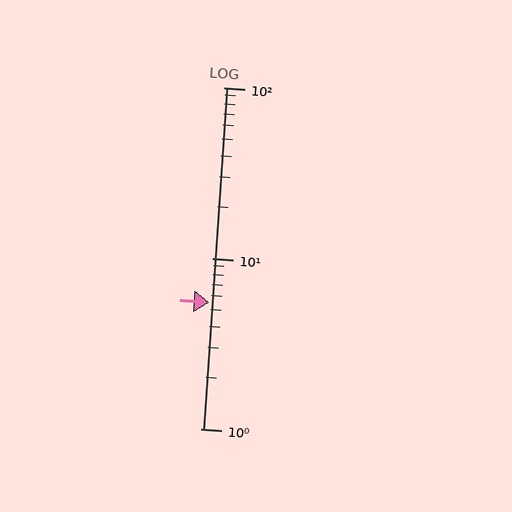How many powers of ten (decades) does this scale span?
The scale spans 2 decades, from 1 to 100.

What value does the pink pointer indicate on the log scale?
The pointer indicates approximately 5.5.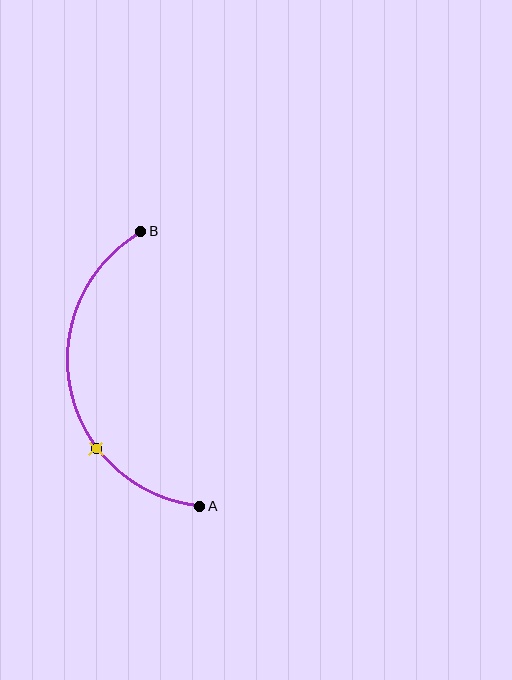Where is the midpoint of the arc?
The arc midpoint is the point on the curve farthest from the straight line joining A and B. It sits to the left of that line.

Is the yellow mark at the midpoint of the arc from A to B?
No. The yellow mark lies on the arc but is closer to endpoint A. The arc midpoint would be at the point on the curve equidistant along the arc from both A and B.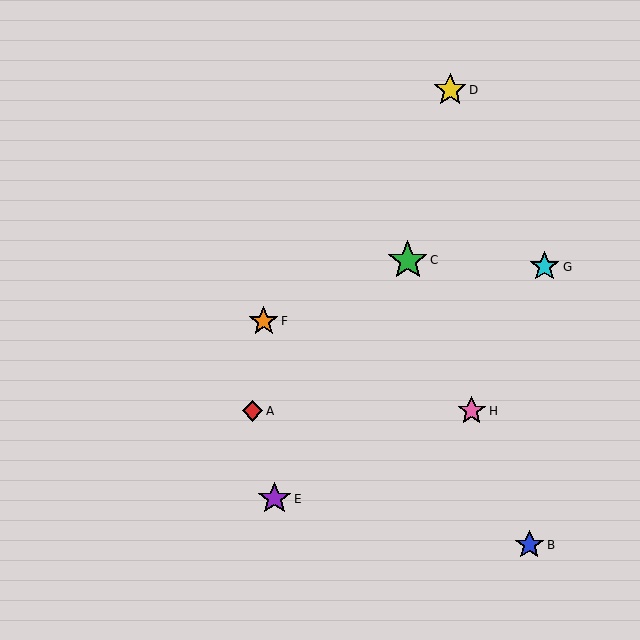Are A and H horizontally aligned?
Yes, both are at y≈411.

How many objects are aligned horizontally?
2 objects (A, H) are aligned horizontally.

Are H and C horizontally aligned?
No, H is at y≈411 and C is at y≈260.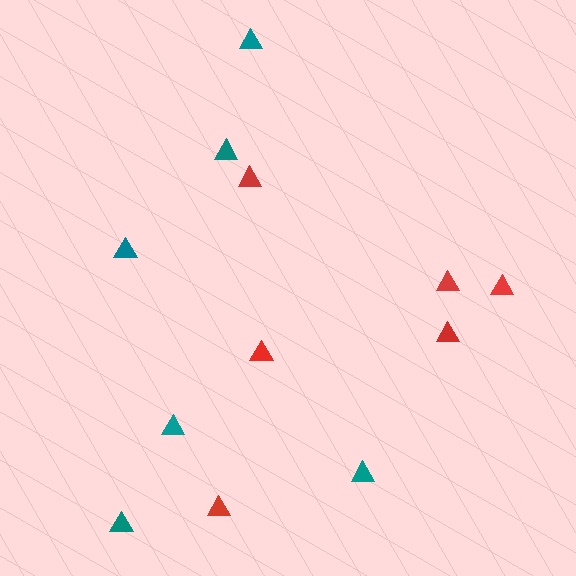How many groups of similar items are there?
There are 2 groups: one group of teal triangles (6) and one group of red triangles (6).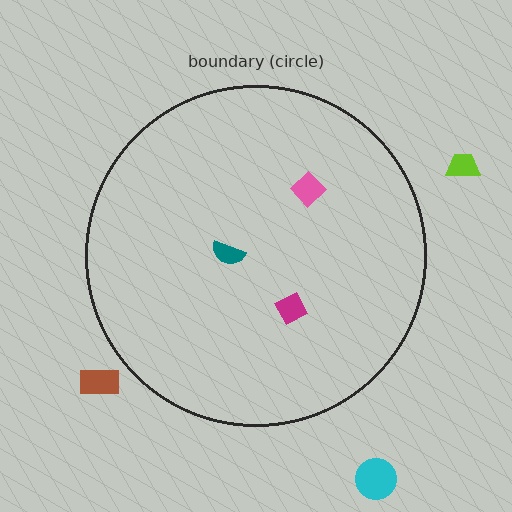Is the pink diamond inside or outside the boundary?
Inside.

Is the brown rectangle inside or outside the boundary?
Outside.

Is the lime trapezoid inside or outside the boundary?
Outside.